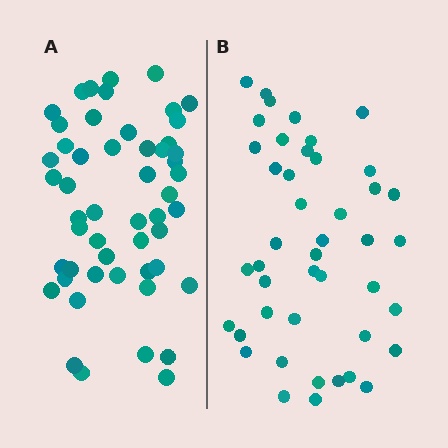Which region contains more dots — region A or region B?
Region A (the left region) has more dots.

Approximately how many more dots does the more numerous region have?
Region A has roughly 8 or so more dots than region B.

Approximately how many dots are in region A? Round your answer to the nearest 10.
About 50 dots. (The exact count is 52, which rounds to 50.)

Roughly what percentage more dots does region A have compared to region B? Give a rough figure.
About 20% more.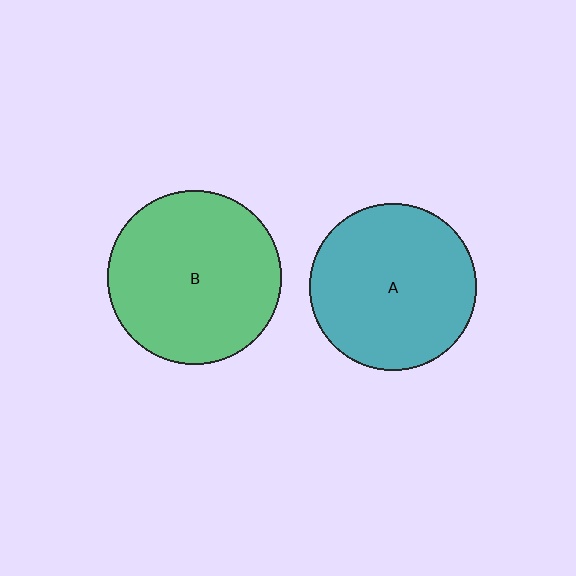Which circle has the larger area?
Circle B (green).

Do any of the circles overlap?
No, none of the circles overlap.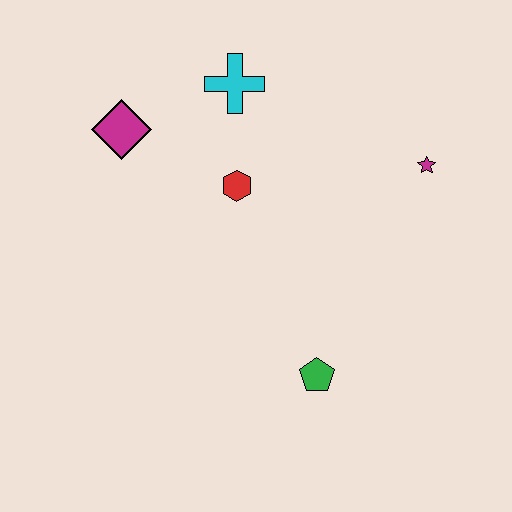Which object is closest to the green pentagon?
The red hexagon is closest to the green pentagon.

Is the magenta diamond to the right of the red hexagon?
No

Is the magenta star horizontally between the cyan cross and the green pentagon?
No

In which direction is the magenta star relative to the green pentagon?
The magenta star is above the green pentagon.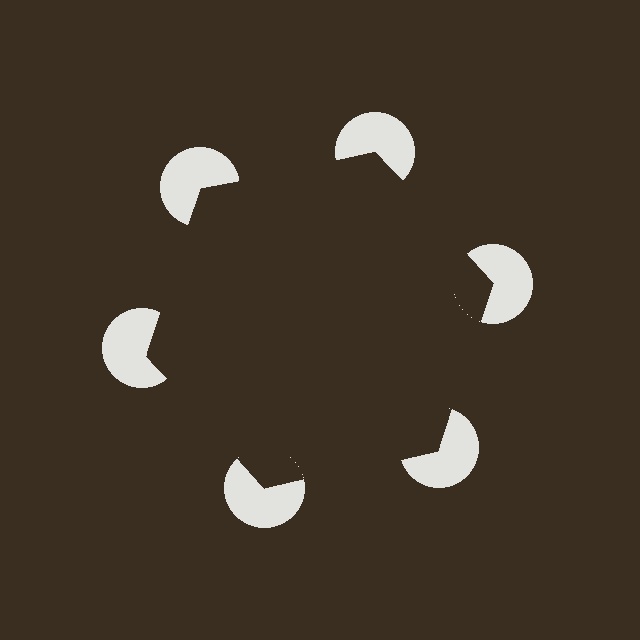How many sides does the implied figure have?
6 sides.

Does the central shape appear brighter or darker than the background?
It typically appears slightly darker than the background, even though no actual brightness change is drawn.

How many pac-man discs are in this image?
There are 6 — one at each vertex of the illusory hexagon.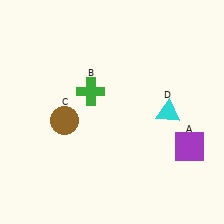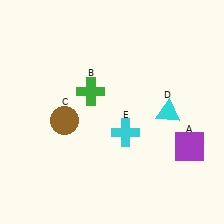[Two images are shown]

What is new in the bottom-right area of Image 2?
A cyan cross (E) was added in the bottom-right area of Image 2.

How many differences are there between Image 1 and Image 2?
There is 1 difference between the two images.